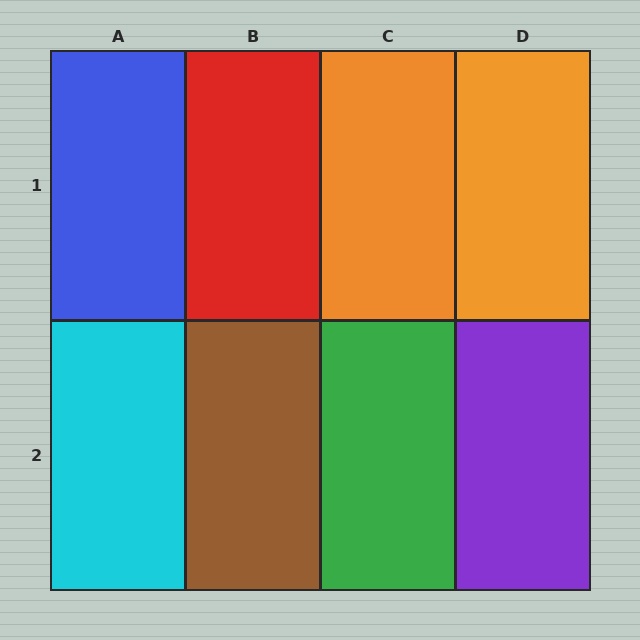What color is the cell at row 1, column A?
Blue.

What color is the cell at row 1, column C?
Orange.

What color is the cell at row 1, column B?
Red.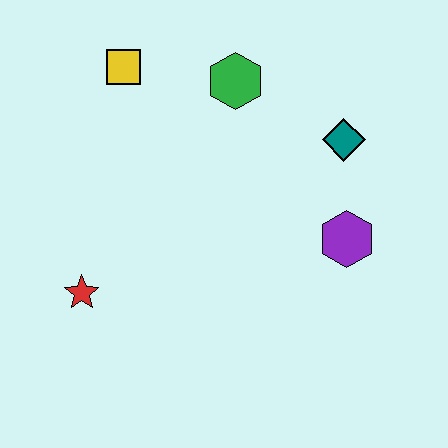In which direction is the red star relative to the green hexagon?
The red star is below the green hexagon.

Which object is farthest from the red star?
The teal diamond is farthest from the red star.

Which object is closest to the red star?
The yellow square is closest to the red star.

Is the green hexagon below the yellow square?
Yes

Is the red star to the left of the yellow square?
Yes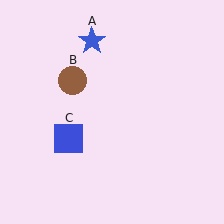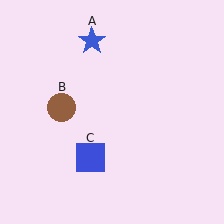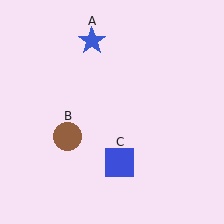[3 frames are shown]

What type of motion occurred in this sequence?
The brown circle (object B), blue square (object C) rotated counterclockwise around the center of the scene.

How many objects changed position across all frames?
2 objects changed position: brown circle (object B), blue square (object C).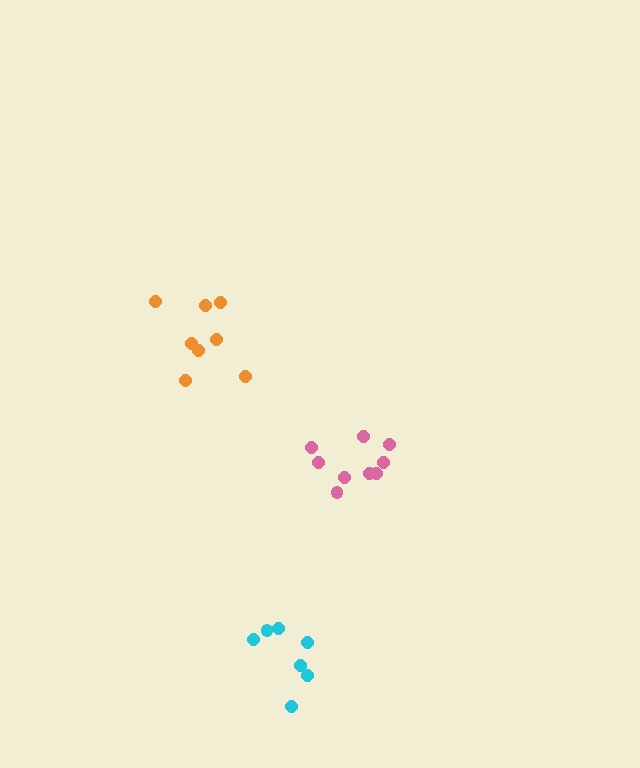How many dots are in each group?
Group 1: 9 dots, Group 2: 7 dots, Group 3: 8 dots (24 total).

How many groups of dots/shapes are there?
There are 3 groups.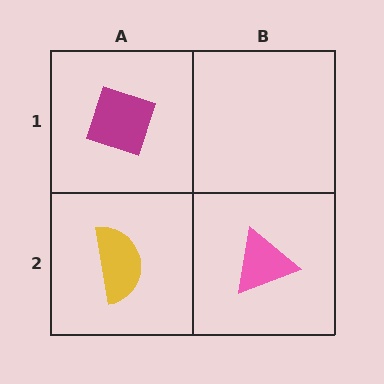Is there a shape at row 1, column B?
No, that cell is empty.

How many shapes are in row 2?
2 shapes.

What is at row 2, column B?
A pink triangle.